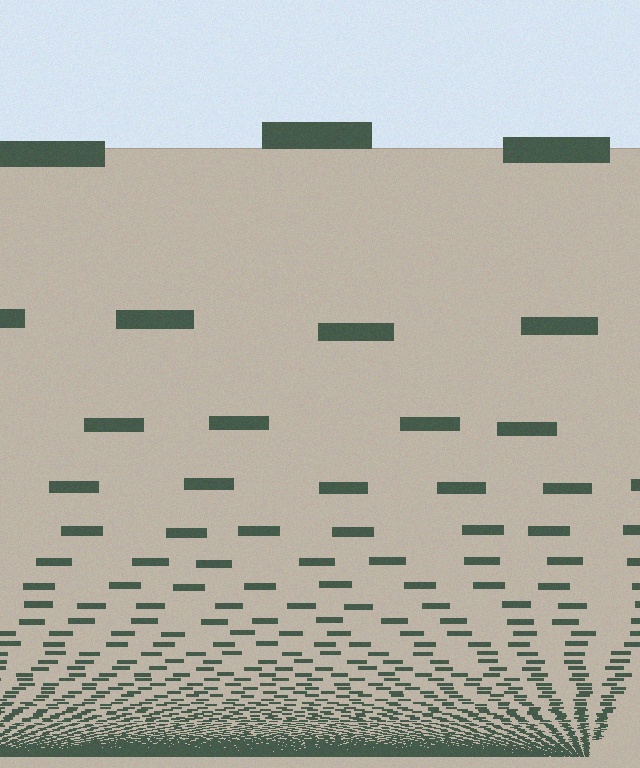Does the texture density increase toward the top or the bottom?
Density increases toward the bottom.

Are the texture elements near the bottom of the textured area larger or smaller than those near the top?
Smaller. The gradient is inverted — elements near the bottom are smaller and denser.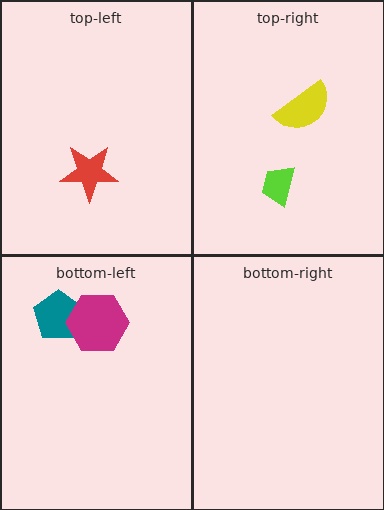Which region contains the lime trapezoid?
The top-right region.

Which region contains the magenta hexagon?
The bottom-left region.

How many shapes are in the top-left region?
1.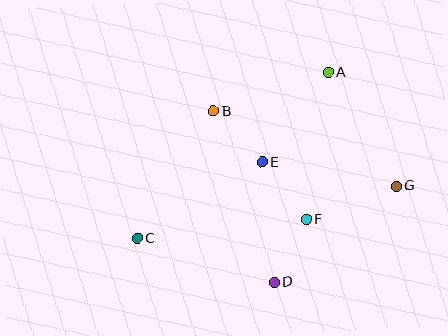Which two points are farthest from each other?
Points C and G are farthest from each other.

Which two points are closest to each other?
Points D and F are closest to each other.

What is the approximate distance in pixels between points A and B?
The distance between A and B is approximately 122 pixels.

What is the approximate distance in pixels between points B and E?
The distance between B and E is approximately 71 pixels.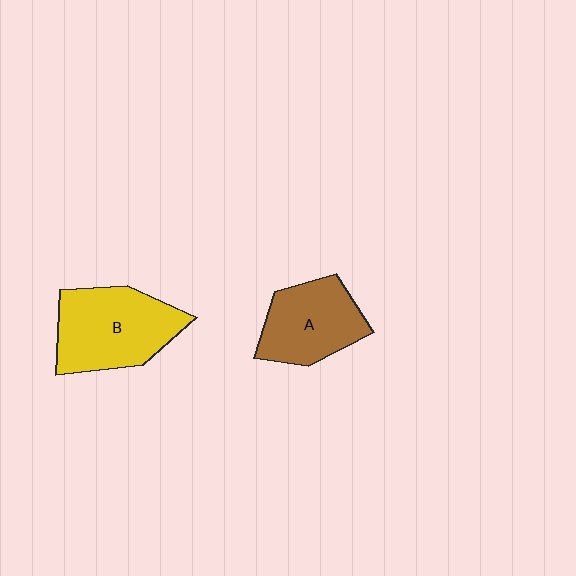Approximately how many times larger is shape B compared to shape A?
Approximately 1.3 times.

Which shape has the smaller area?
Shape A (brown).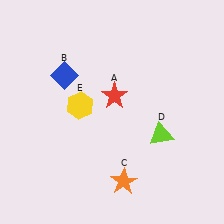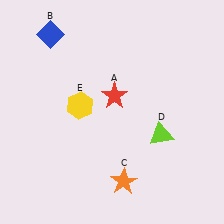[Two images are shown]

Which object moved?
The blue diamond (B) moved up.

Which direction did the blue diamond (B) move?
The blue diamond (B) moved up.